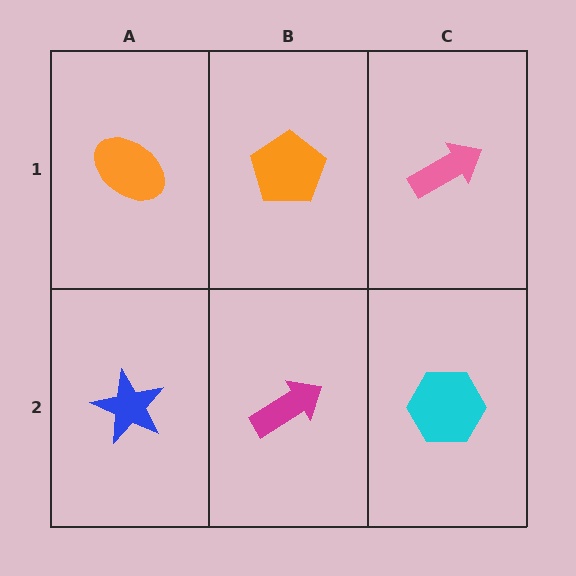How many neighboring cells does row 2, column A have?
2.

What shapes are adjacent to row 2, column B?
An orange pentagon (row 1, column B), a blue star (row 2, column A), a cyan hexagon (row 2, column C).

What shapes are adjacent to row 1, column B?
A magenta arrow (row 2, column B), an orange ellipse (row 1, column A), a pink arrow (row 1, column C).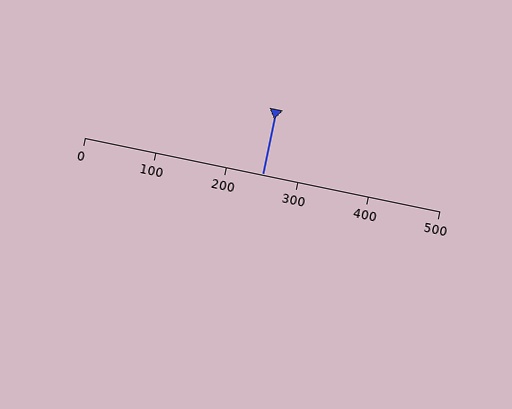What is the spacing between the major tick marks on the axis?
The major ticks are spaced 100 apart.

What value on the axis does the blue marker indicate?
The marker indicates approximately 250.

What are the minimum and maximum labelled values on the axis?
The axis runs from 0 to 500.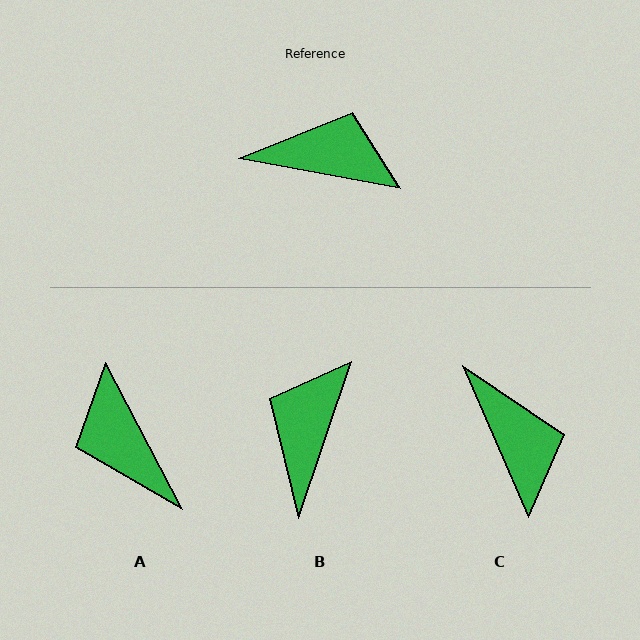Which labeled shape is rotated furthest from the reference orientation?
A, about 128 degrees away.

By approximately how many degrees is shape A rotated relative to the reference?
Approximately 128 degrees counter-clockwise.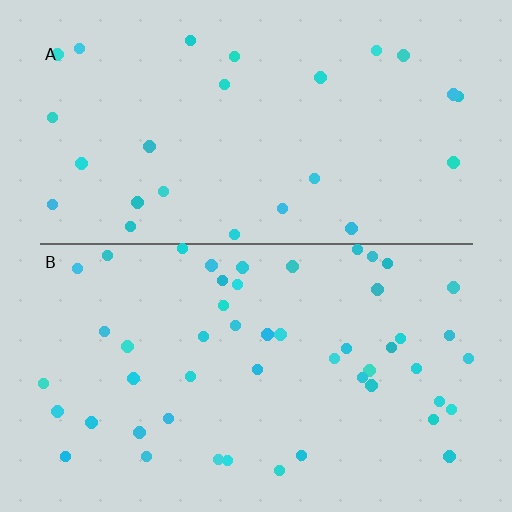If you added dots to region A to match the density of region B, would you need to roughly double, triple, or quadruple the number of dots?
Approximately double.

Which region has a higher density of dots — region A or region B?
B (the bottom).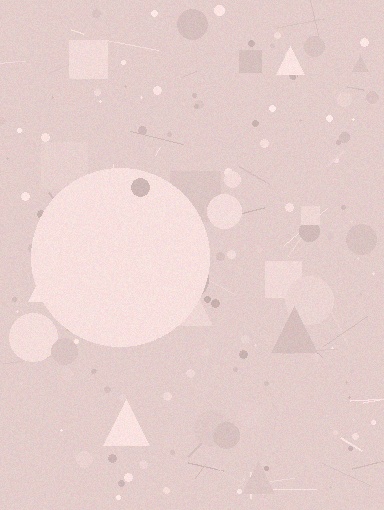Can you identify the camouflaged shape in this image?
The camouflaged shape is a circle.